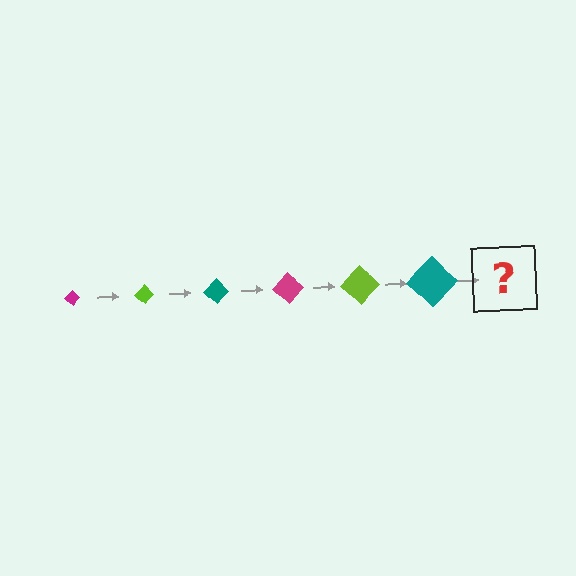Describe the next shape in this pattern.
It should be a magenta diamond, larger than the previous one.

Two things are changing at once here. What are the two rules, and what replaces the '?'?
The two rules are that the diamond grows larger each step and the color cycles through magenta, lime, and teal. The '?' should be a magenta diamond, larger than the previous one.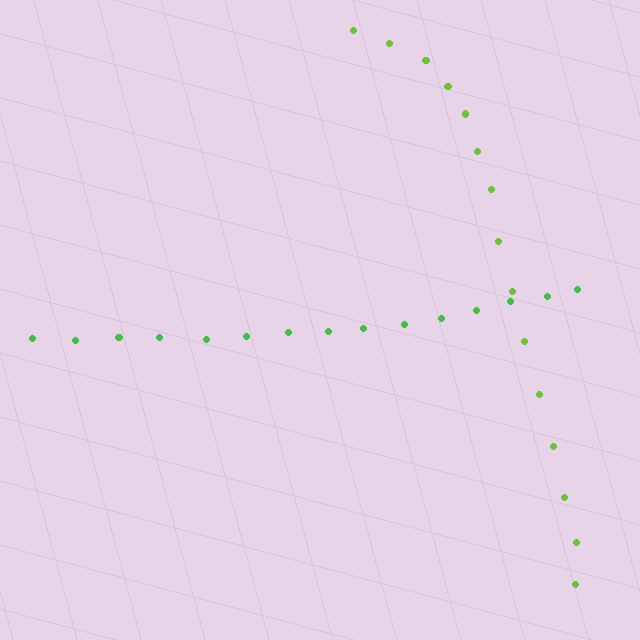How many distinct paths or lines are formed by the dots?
There are 2 distinct paths.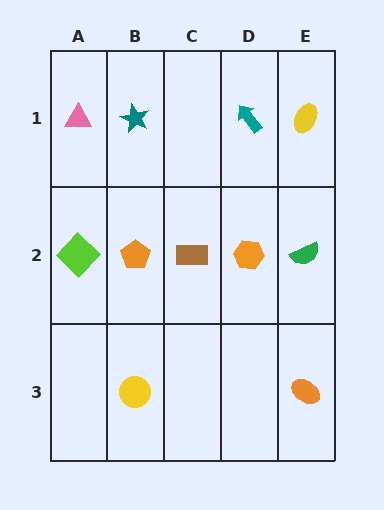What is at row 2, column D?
An orange hexagon.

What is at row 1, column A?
A pink triangle.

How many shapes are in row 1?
4 shapes.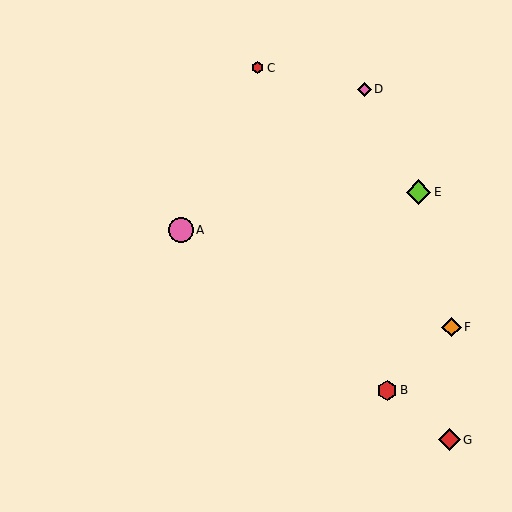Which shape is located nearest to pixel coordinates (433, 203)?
The lime diamond (labeled E) at (419, 192) is nearest to that location.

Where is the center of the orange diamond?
The center of the orange diamond is at (452, 327).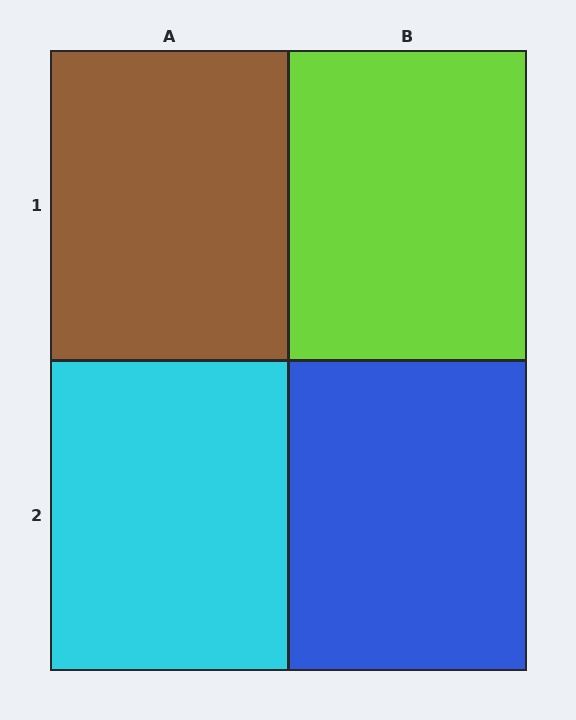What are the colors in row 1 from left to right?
Brown, lime.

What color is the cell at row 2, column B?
Blue.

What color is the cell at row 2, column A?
Cyan.